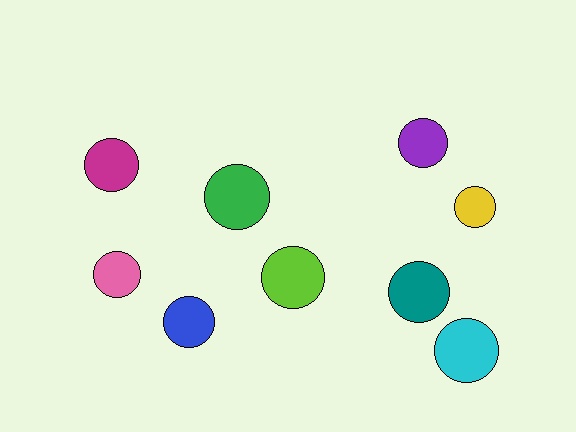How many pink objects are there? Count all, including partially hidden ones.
There is 1 pink object.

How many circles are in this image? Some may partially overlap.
There are 9 circles.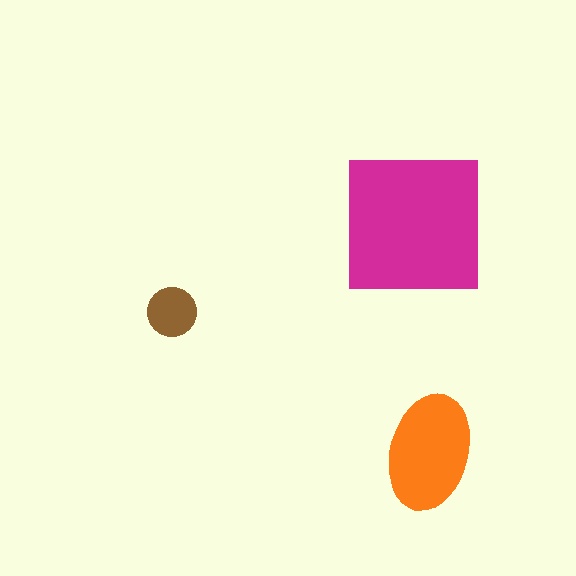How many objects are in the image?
There are 3 objects in the image.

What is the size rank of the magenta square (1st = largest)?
1st.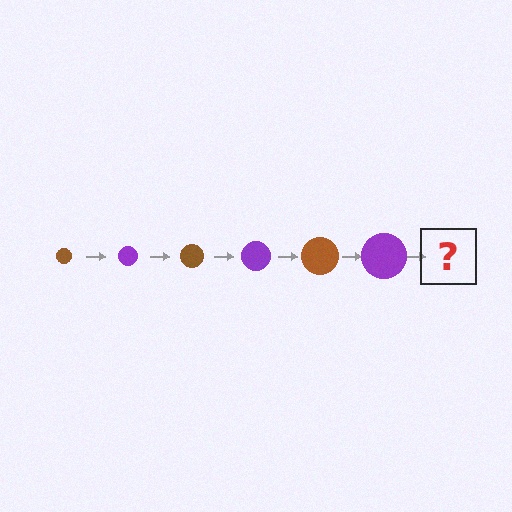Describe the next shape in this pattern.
It should be a brown circle, larger than the previous one.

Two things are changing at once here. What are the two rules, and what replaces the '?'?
The two rules are that the circle grows larger each step and the color cycles through brown and purple. The '?' should be a brown circle, larger than the previous one.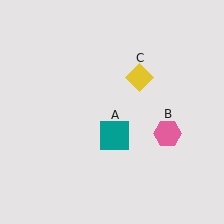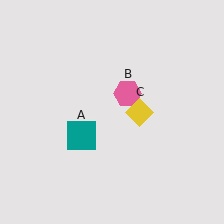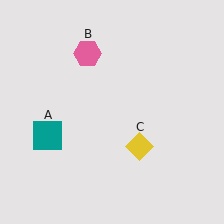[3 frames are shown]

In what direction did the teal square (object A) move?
The teal square (object A) moved left.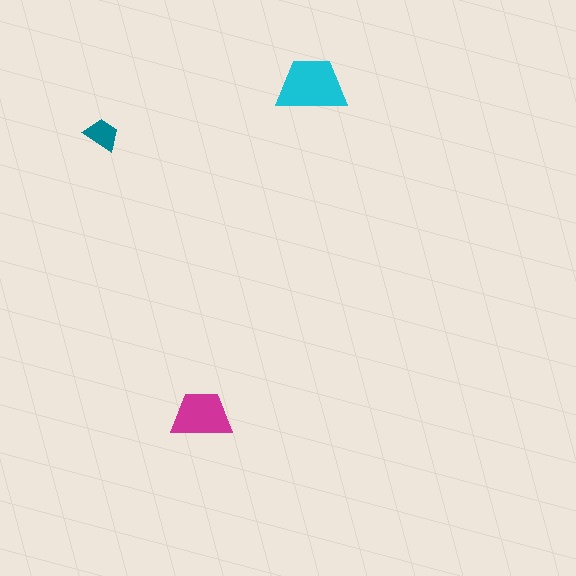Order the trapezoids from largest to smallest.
the cyan one, the magenta one, the teal one.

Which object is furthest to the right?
The cyan trapezoid is rightmost.